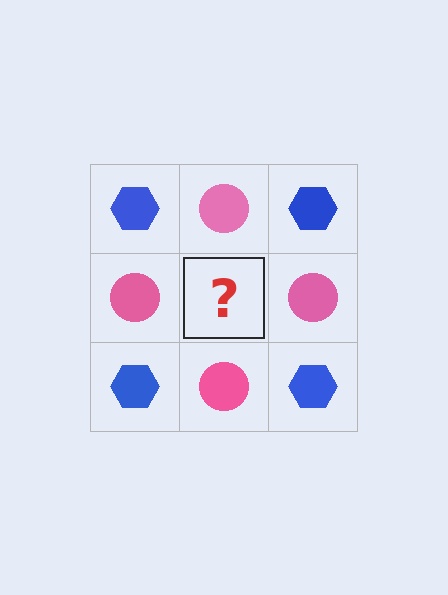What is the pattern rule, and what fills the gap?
The rule is that it alternates blue hexagon and pink circle in a checkerboard pattern. The gap should be filled with a blue hexagon.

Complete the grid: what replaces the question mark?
The question mark should be replaced with a blue hexagon.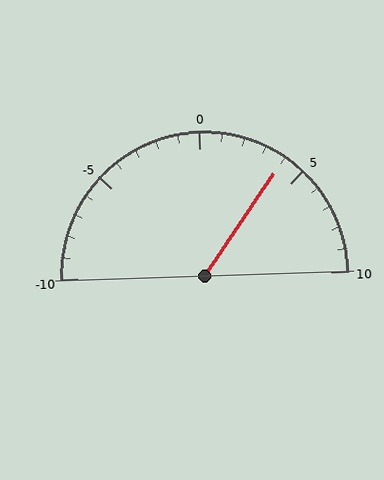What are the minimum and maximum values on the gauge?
The gauge ranges from -10 to 10.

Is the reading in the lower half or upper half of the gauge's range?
The reading is in the upper half of the range (-10 to 10).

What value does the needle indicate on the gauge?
The needle indicates approximately 4.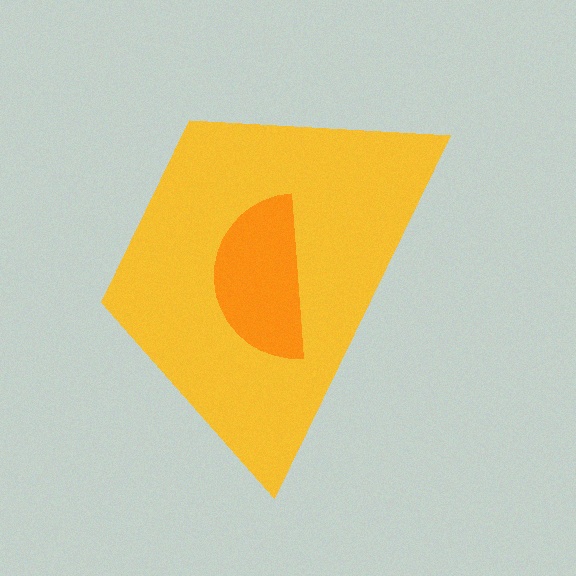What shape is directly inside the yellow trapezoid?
The orange semicircle.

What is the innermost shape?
The orange semicircle.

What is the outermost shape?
The yellow trapezoid.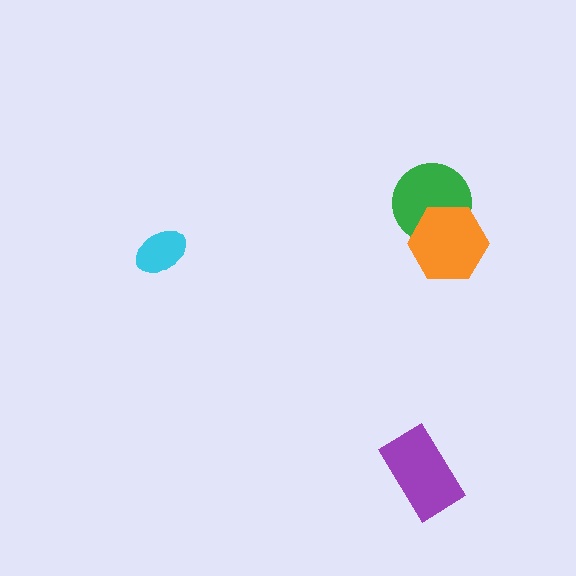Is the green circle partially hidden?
Yes, it is partially covered by another shape.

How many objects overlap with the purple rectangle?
0 objects overlap with the purple rectangle.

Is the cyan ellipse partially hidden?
No, no other shape covers it.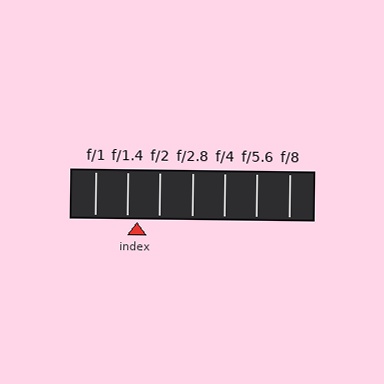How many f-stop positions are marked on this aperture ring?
There are 7 f-stop positions marked.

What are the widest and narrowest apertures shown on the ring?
The widest aperture shown is f/1 and the narrowest is f/8.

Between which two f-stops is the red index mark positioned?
The index mark is between f/1.4 and f/2.